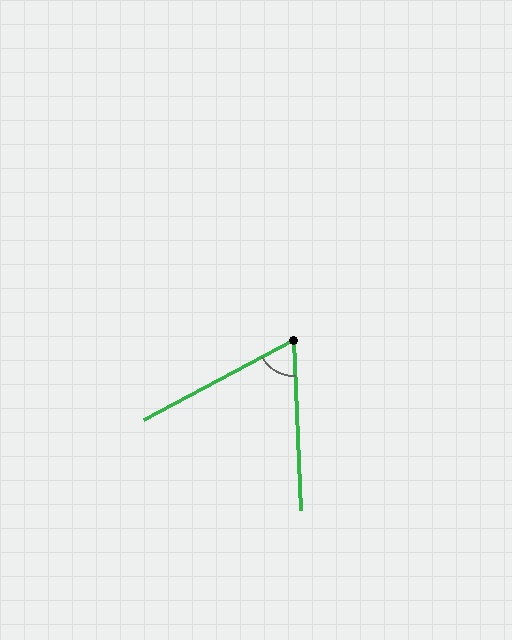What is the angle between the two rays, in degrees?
Approximately 64 degrees.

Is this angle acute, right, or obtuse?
It is acute.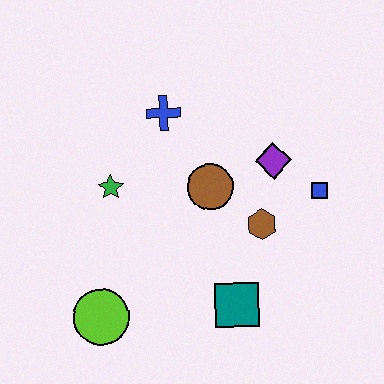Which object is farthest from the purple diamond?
The lime circle is farthest from the purple diamond.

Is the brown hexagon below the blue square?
Yes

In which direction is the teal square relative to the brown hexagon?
The teal square is below the brown hexagon.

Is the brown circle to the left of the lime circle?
No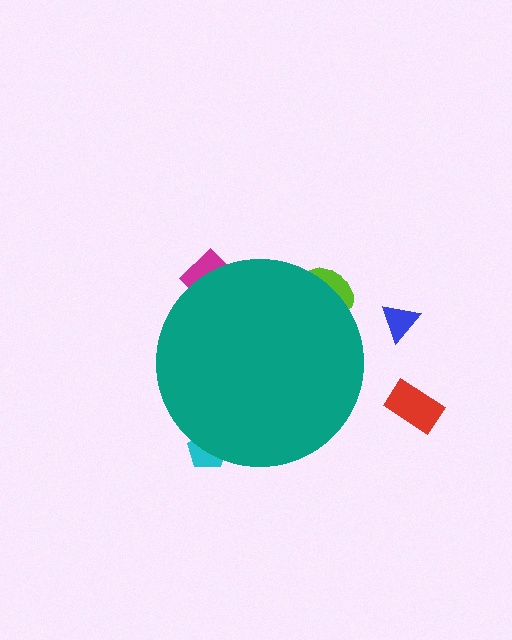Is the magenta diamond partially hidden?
Yes, the magenta diamond is partially hidden behind the teal circle.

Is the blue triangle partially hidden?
No, the blue triangle is fully visible.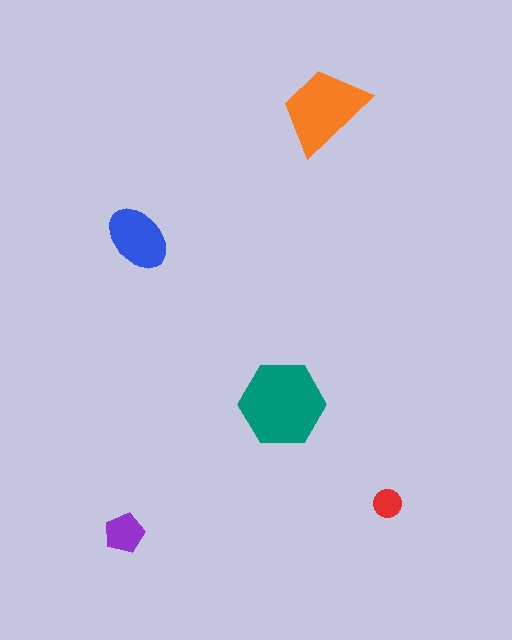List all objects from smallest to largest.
The red circle, the purple pentagon, the blue ellipse, the orange trapezoid, the teal hexagon.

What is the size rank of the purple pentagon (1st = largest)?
4th.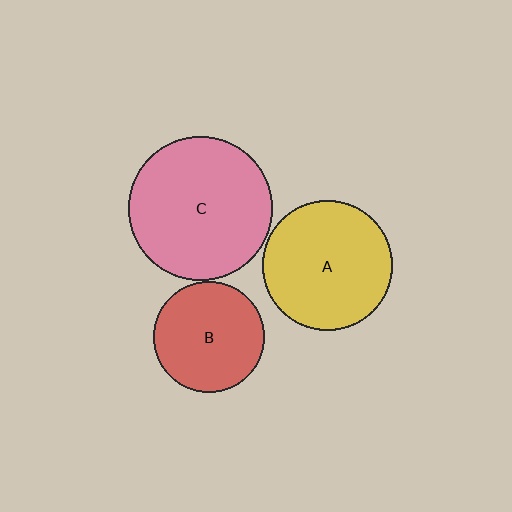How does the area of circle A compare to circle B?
Approximately 1.3 times.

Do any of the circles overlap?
No, none of the circles overlap.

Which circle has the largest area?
Circle C (pink).